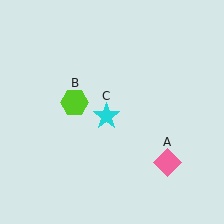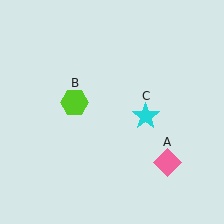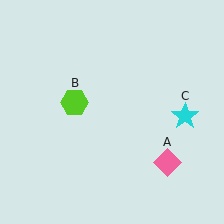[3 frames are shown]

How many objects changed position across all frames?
1 object changed position: cyan star (object C).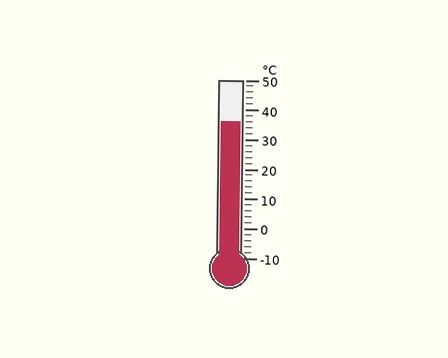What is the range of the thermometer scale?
The thermometer scale ranges from -10°C to 50°C.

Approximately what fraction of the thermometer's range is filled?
The thermometer is filled to approximately 75% of its range.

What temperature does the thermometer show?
The thermometer shows approximately 36°C.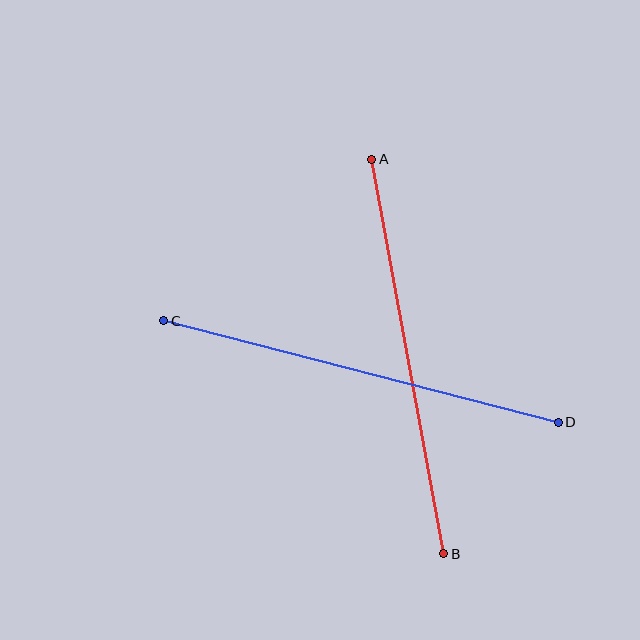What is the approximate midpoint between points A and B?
The midpoint is at approximately (408, 357) pixels.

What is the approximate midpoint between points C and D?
The midpoint is at approximately (361, 371) pixels.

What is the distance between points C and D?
The distance is approximately 407 pixels.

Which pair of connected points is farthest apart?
Points C and D are farthest apart.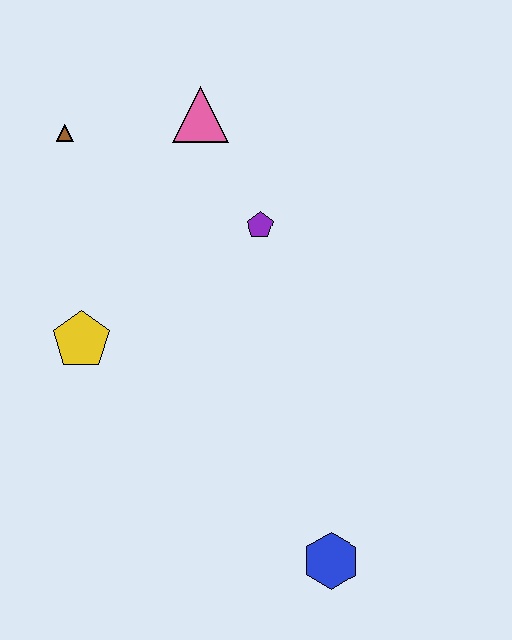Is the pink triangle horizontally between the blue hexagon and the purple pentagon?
No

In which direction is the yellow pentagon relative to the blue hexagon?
The yellow pentagon is to the left of the blue hexagon.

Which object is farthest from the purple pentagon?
The blue hexagon is farthest from the purple pentagon.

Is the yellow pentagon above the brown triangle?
No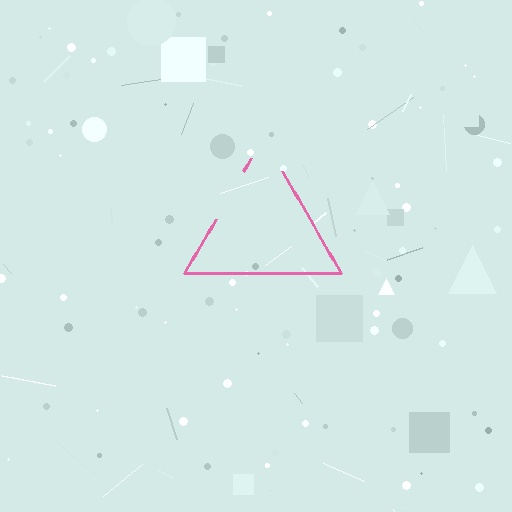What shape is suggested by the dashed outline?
The dashed outline suggests a triangle.